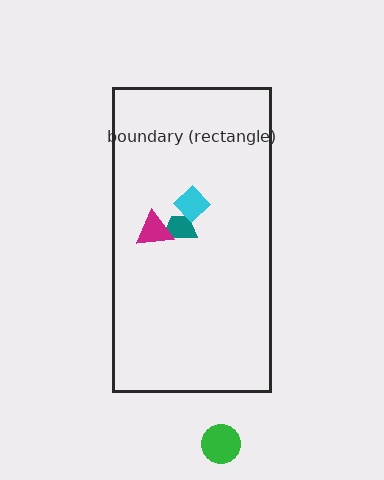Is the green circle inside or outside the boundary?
Outside.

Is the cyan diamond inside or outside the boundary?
Inside.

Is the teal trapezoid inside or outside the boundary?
Inside.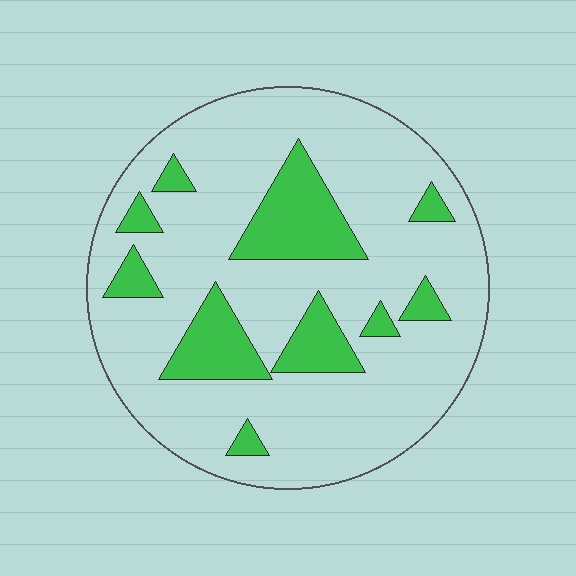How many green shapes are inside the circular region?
10.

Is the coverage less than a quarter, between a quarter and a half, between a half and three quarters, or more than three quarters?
Less than a quarter.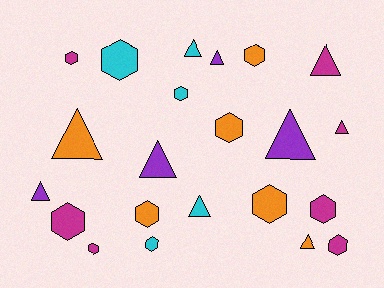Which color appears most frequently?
Magenta, with 7 objects.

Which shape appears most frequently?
Hexagon, with 12 objects.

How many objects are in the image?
There are 22 objects.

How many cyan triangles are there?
There are 2 cyan triangles.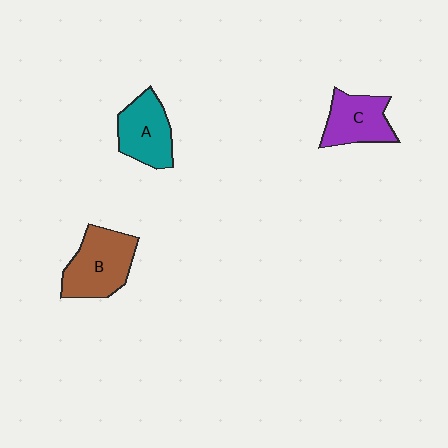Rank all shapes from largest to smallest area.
From largest to smallest: B (brown), A (teal), C (purple).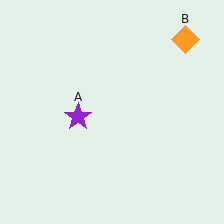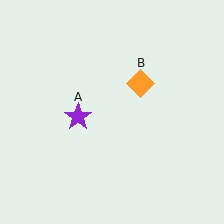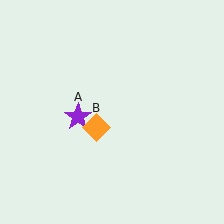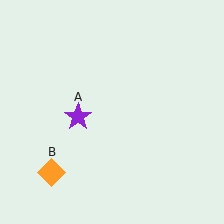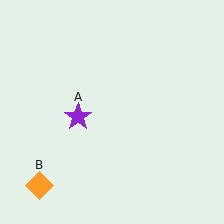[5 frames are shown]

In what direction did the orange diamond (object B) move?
The orange diamond (object B) moved down and to the left.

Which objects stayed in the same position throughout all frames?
Purple star (object A) remained stationary.